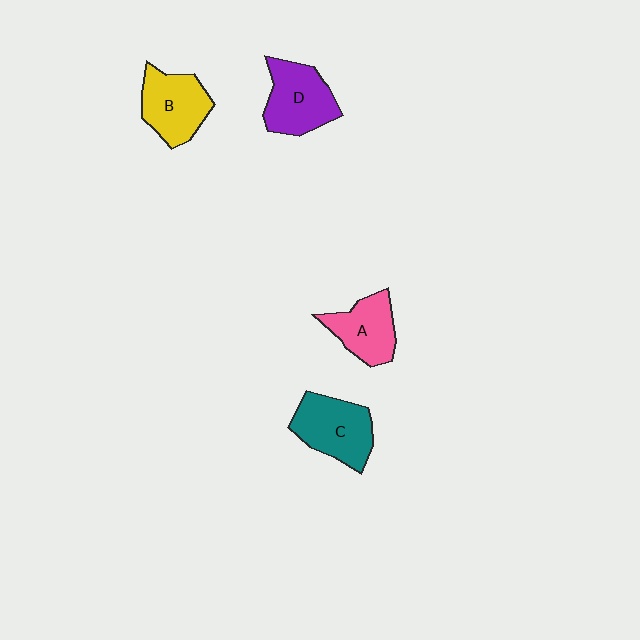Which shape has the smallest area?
Shape A (pink).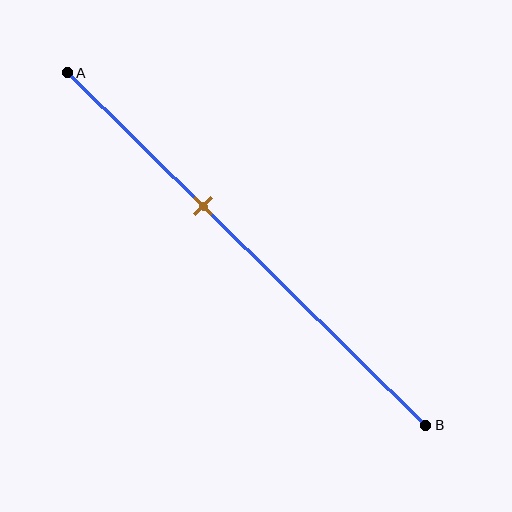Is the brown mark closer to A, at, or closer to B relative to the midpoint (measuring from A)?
The brown mark is closer to point A than the midpoint of segment AB.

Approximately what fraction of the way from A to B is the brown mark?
The brown mark is approximately 40% of the way from A to B.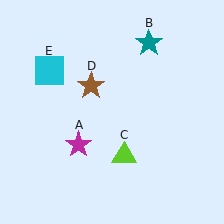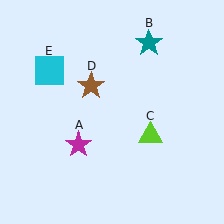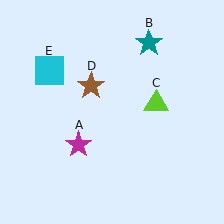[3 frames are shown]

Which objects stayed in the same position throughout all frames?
Magenta star (object A) and teal star (object B) and brown star (object D) and cyan square (object E) remained stationary.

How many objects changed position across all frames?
1 object changed position: lime triangle (object C).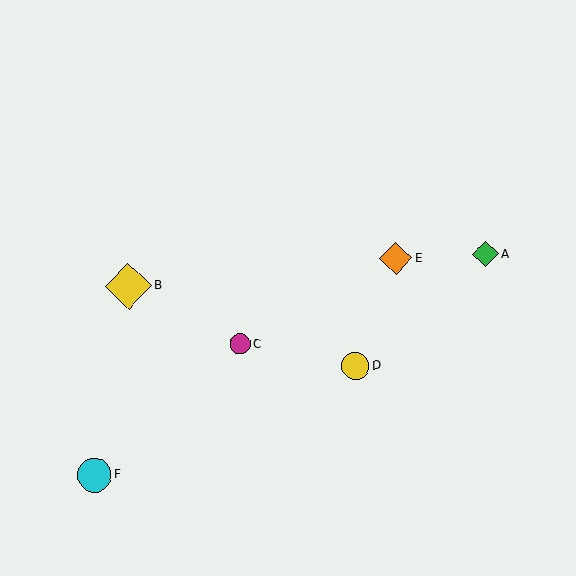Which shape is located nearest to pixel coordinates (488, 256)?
The green diamond (labeled A) at (486, 254) is nearest to that location.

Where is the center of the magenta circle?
The center of the magenta circle is at (240, 344).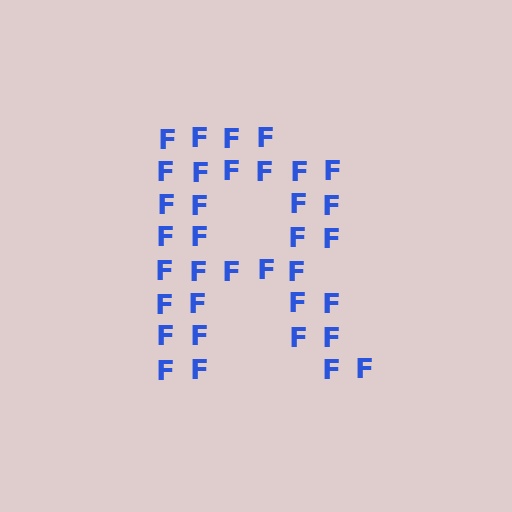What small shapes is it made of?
It is made of small letter F's.